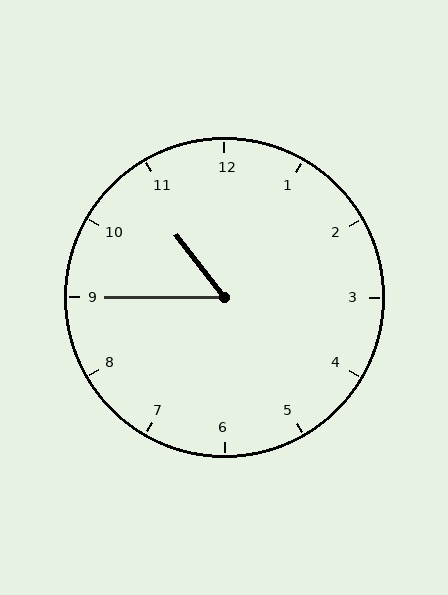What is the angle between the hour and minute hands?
Approximately 52 degrees.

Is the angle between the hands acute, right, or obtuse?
It is acute.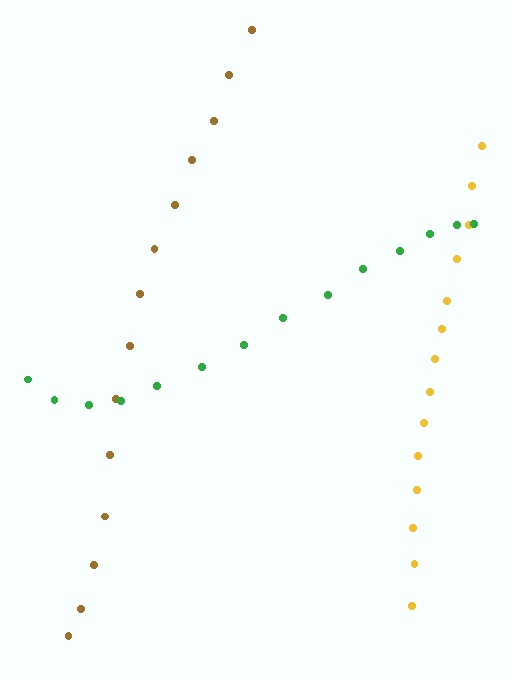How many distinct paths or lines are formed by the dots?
There are 3 distinct paths.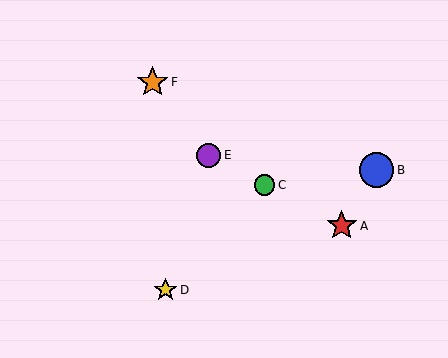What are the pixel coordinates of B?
Object B is at (377, 170).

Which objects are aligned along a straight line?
Objects A, C, E are aligned along a straight line.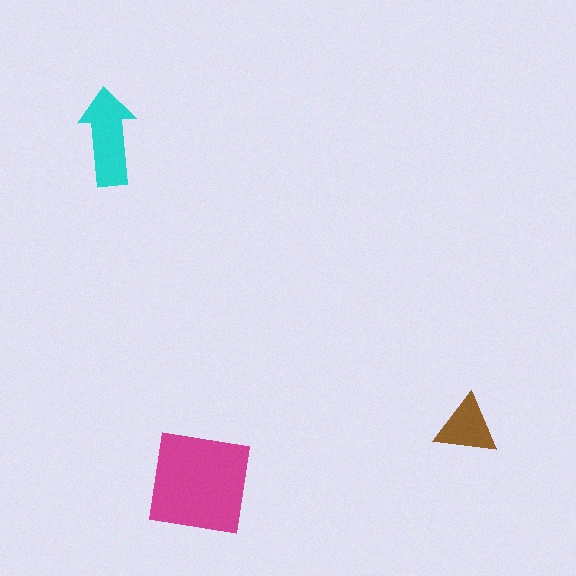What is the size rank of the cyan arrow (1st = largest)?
2nd.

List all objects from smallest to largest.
The brown triangle, the cyan arrow, the magenta square.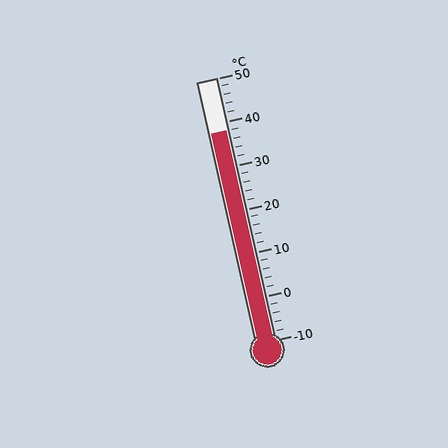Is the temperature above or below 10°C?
The temperature is above 10°C.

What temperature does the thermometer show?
The thermometer shows approximately 38°C.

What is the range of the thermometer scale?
The thermometer scale ranges from -10°C to 50°C.